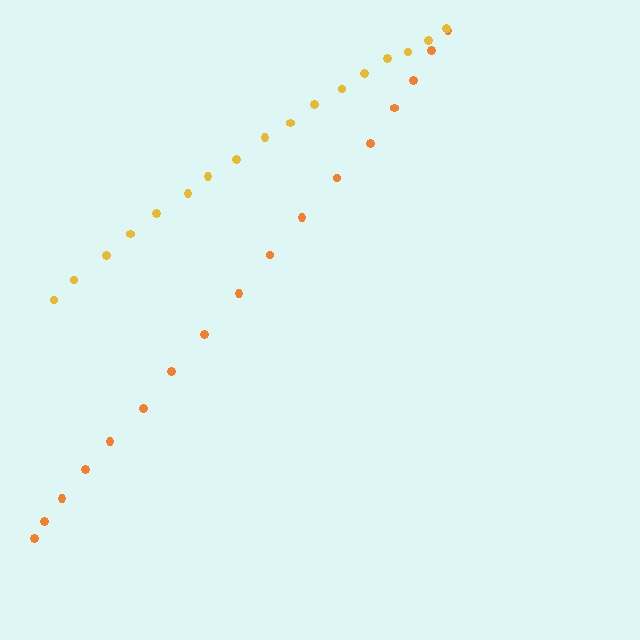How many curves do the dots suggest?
There are 2 distinct paths.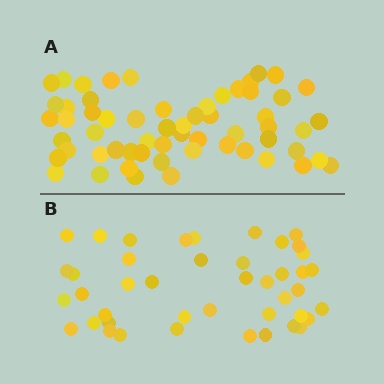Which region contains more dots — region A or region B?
Region A (the top region) has more dots.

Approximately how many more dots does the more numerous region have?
Region A has approximately 15 more dots than region B.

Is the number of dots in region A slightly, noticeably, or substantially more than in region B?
Region A has noticeably more, but not dramatically so. The ratio is roughly 1.4 to 1.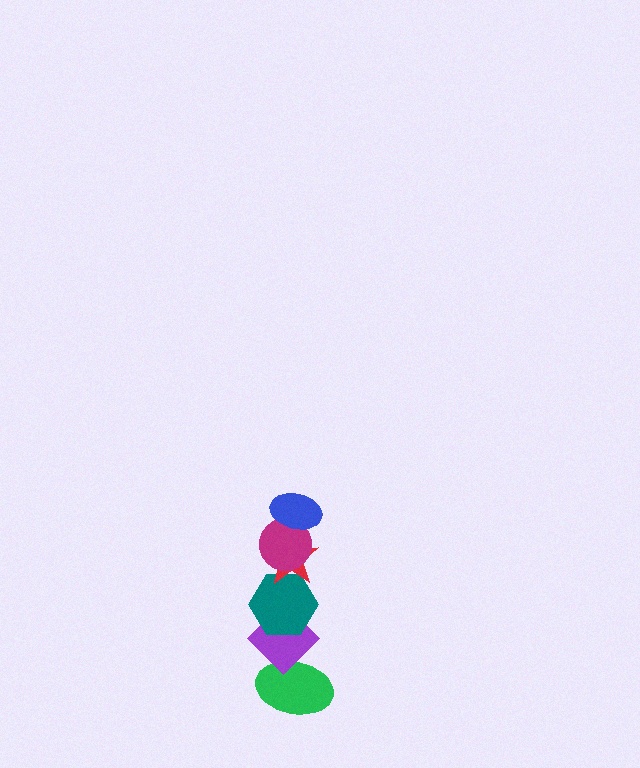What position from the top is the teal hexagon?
The teal hexagon is 4th from the top.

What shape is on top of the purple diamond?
The teal hexagon is on top of the purple diamond.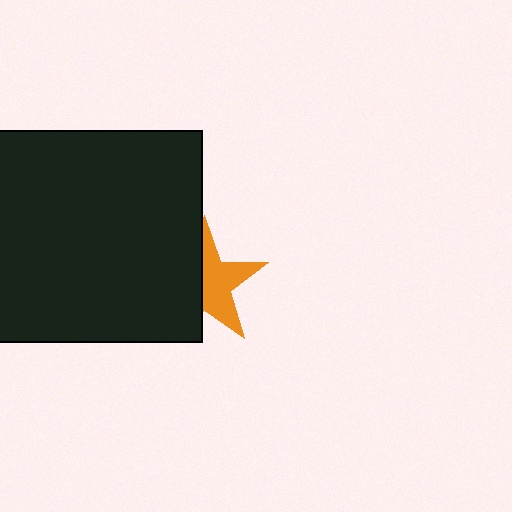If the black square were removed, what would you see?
You would see the complete orange star.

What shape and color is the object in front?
The object in front is a black square.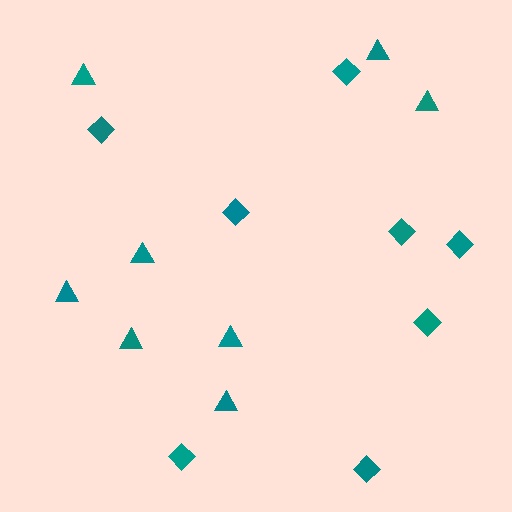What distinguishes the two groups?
There are 2 groups: one group of triangles (8) and one group of diamonds (8).